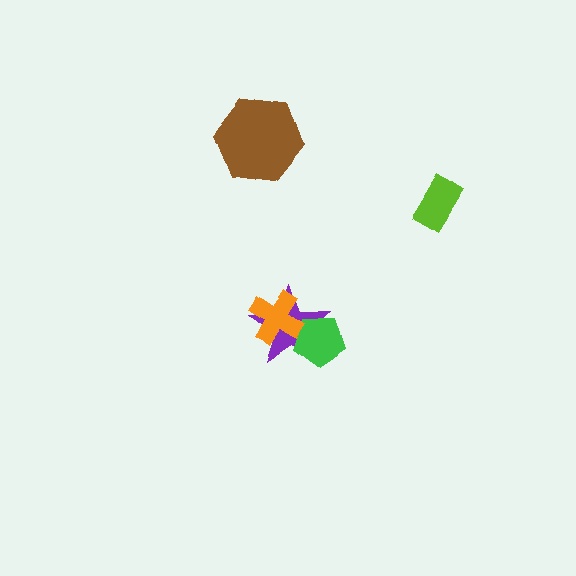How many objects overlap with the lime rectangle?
0 objects overlap with the lime rectangle.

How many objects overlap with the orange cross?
2 objects overlap with the orange cross.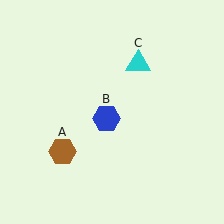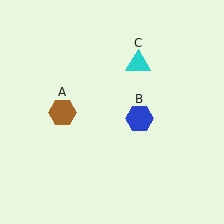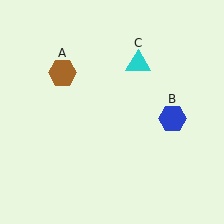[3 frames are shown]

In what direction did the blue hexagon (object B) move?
The blue hexagon (object B) moved right.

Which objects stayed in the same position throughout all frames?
Cyan triangle (object C) remained stationary.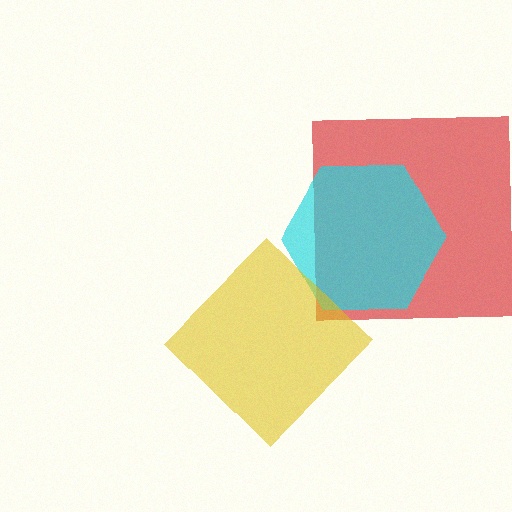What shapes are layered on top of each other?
The layered shapes are: a red square, a cyan hexagon, a yellow diamond.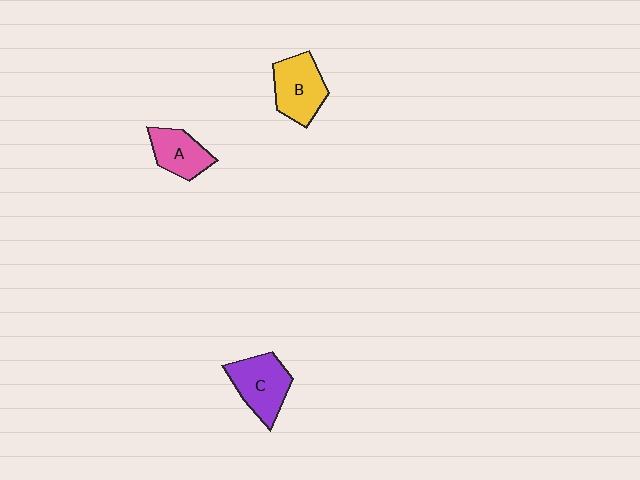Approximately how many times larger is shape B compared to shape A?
Approximately 1.3 times.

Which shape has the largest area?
Shape C (purple).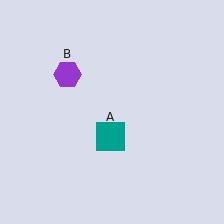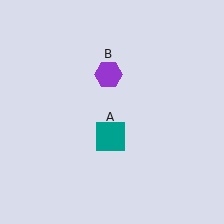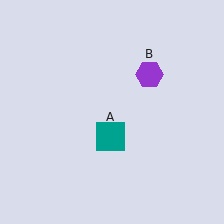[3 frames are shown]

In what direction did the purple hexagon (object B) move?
The purple hexagon (object B) moved right.